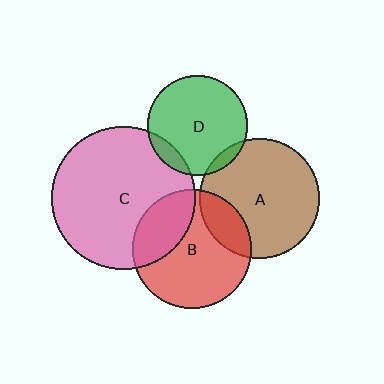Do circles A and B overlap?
Yes.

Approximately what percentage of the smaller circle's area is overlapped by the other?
Approximately 20%.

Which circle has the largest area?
Circle C (pink).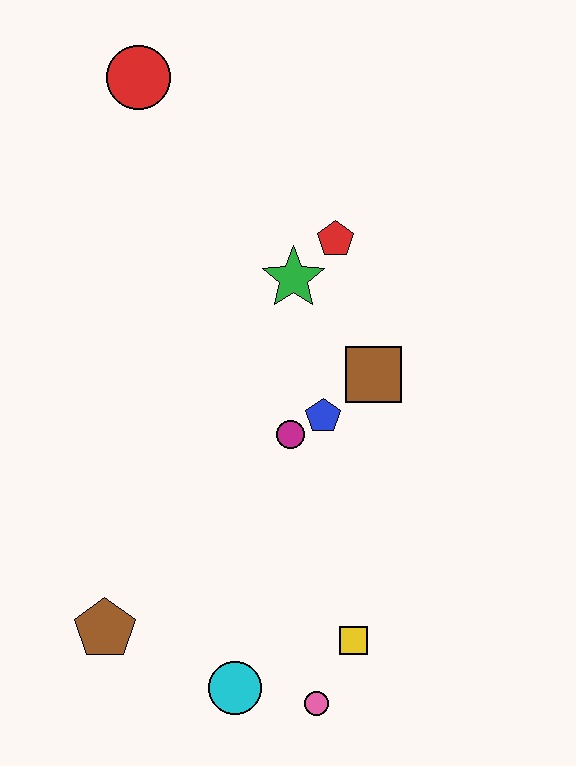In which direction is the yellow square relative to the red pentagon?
The yellow square is below the red pentagon.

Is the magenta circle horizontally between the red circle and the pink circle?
Yes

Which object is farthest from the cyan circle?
The red circle is farthest from the cyan circle.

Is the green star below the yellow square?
No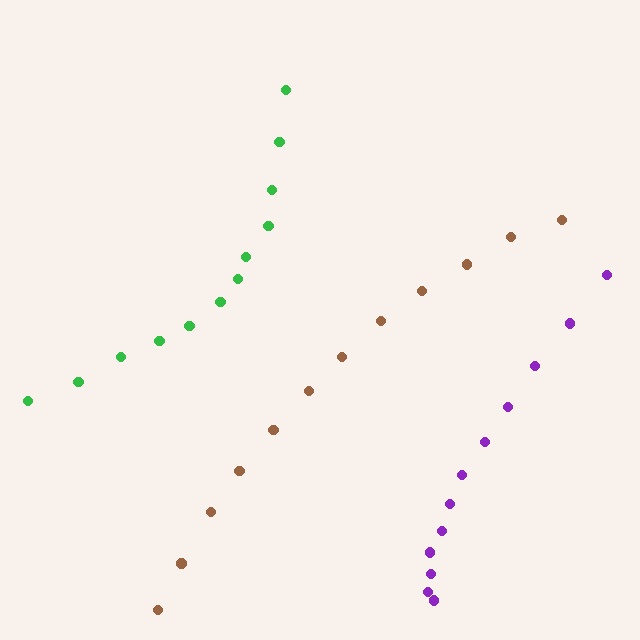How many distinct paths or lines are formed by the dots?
There are 3 distinct paths.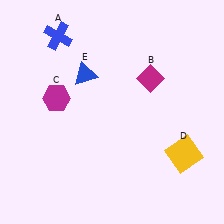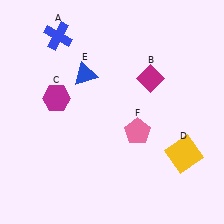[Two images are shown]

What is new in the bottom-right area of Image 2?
A pink pentagon (F) was added in the bottom-right area of Image 2.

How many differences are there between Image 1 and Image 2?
There is 1 difference between the two images.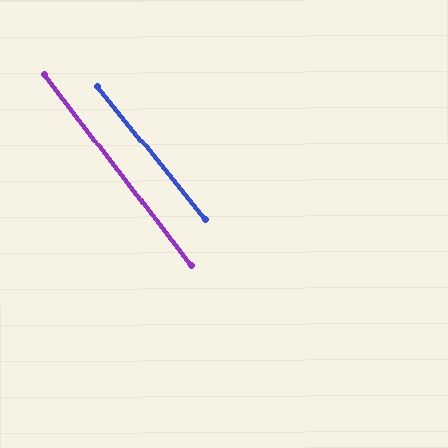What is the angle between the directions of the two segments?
Approximately 1 degree.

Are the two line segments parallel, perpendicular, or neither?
Parallel — their directions differ by only 1.5°.